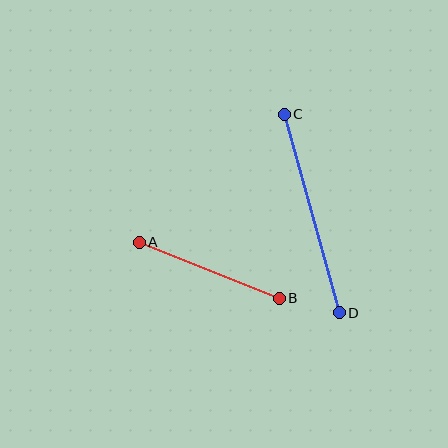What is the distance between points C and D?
The distance is approximately 206 pixels.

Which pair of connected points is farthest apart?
Points C and D are farthest apart.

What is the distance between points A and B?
The distance is approximately 151 pixels.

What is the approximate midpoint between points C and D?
The midpoint is at approximately (312, 214) pixels.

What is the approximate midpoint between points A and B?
The midpoint is at approximately (209, 270) pixels.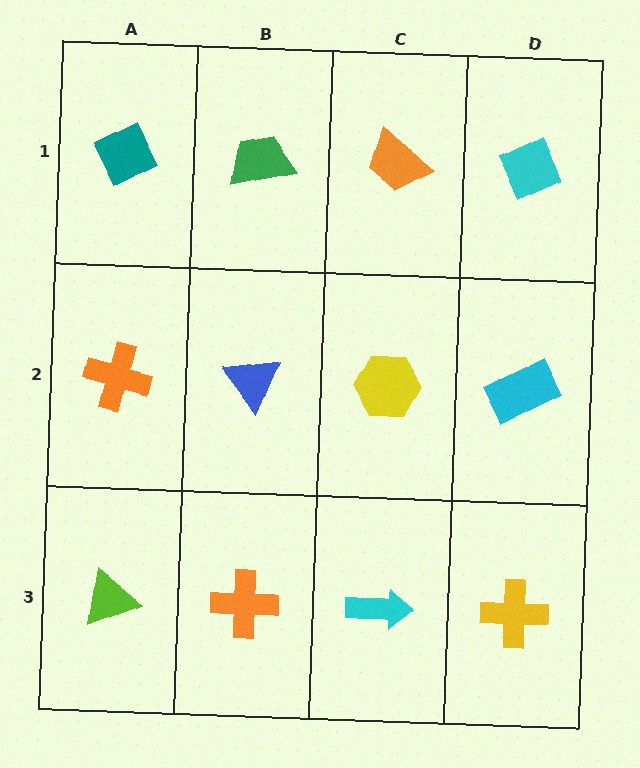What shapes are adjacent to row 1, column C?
A yellow hexagon (row 2, column C), a green trapezoid (row 1, column B), a cyan diamond (row 1, column D).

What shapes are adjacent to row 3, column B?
A blue triangle (row 2, column B), a lime triangle (row 3, column A), a cyan arrow (row 3, column C).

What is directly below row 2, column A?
A lime triangle.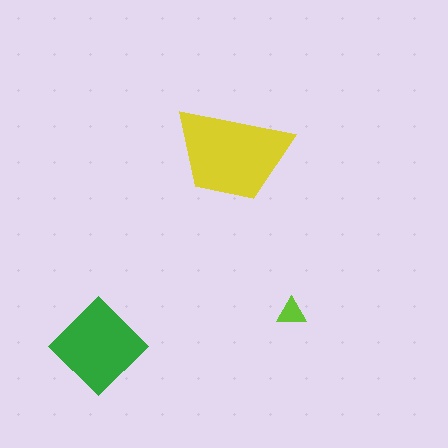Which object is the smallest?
The lime triangle.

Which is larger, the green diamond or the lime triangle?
The green diamond.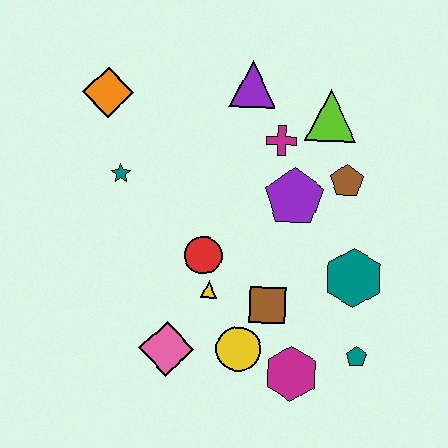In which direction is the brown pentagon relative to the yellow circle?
The brown pentagon is above the yellow circle.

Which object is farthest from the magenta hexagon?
The orange diamond is farthest from the magenta hexagon.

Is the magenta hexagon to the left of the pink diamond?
No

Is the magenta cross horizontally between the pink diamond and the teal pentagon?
Yes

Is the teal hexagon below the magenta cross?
Yes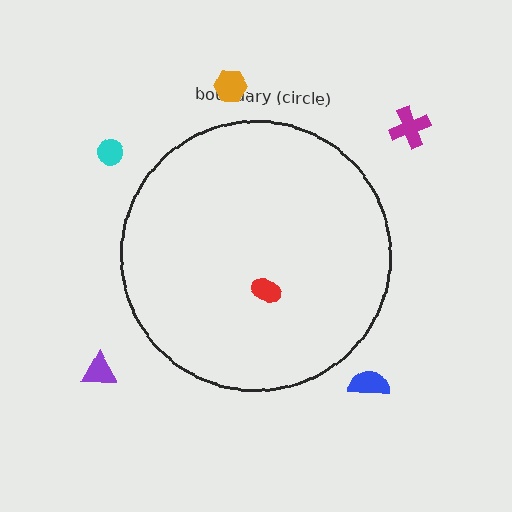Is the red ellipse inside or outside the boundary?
Inside.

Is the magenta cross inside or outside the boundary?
Outside.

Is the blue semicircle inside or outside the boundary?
Outside.